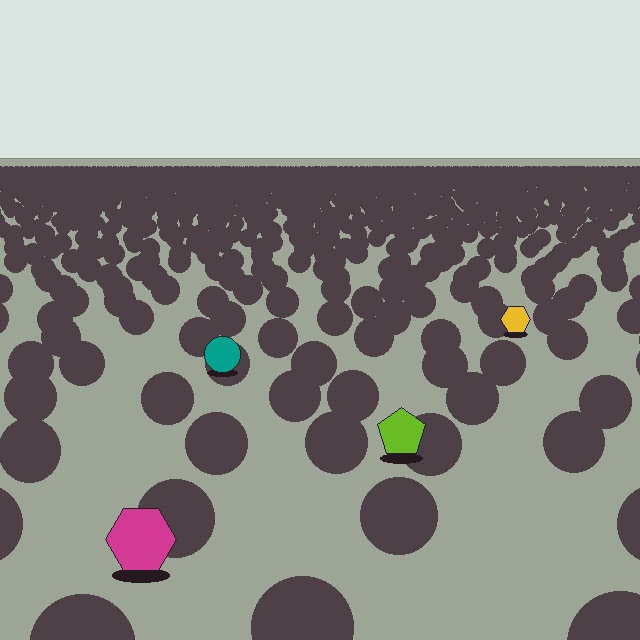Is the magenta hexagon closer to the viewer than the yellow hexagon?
Yes. The magenta hexagon is closer — you can tell from the texture gradient: the ground texture is coarser near it.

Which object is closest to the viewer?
The magenta hexagon is closest. The texture marks near it are larger and more spread out.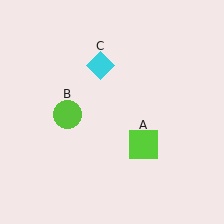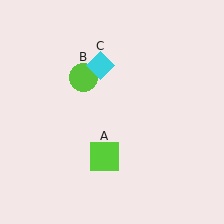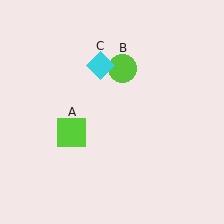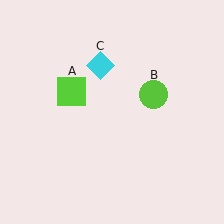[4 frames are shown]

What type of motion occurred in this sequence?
The lime square (object A), lime circle (object B) rotated clockwise around the center of the scene.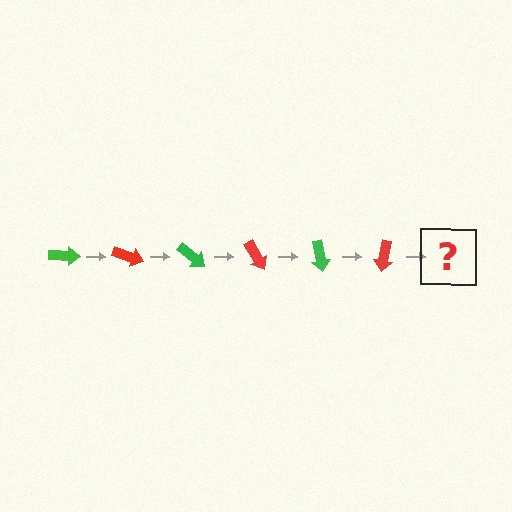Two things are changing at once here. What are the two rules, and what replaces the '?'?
The two rules are that it rotates 20 degrees each step and the color cycles through green and red. The '?' should be a green arrow, rotated 120 degrees from the start.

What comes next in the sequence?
The next element should be a green arrow, rotated 120 degrees from the start.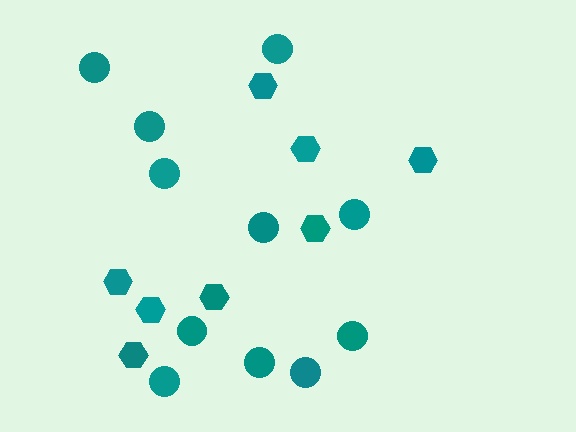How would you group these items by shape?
There are 2 groups: one group of hexagons (8) and one group of circles (11).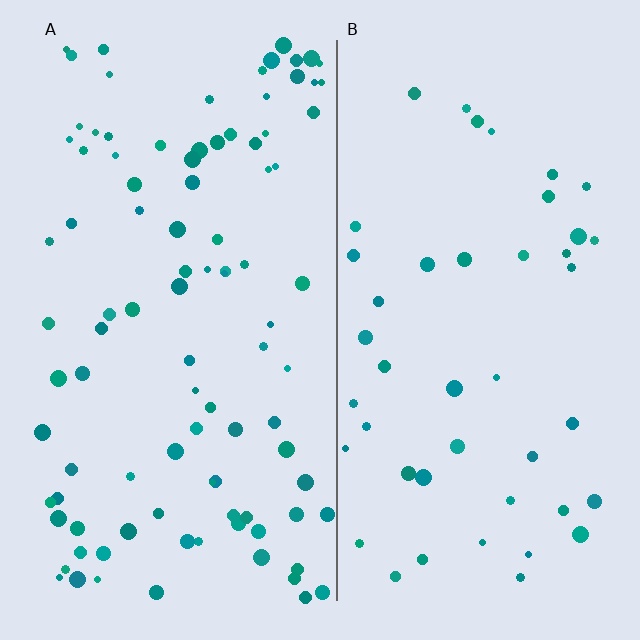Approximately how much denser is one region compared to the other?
Approximately 2.1× — region A over region B.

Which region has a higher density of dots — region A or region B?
A (the left).